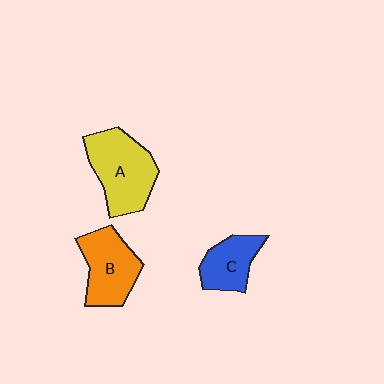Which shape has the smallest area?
Shape C (blue).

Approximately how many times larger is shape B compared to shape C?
Approximately 1.4 times.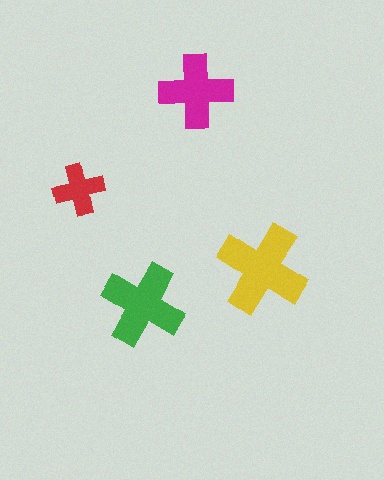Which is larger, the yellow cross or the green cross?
The yellow one.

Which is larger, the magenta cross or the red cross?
The magenta one.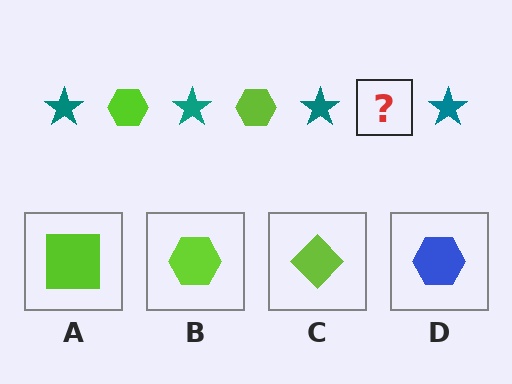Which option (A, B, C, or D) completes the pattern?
B.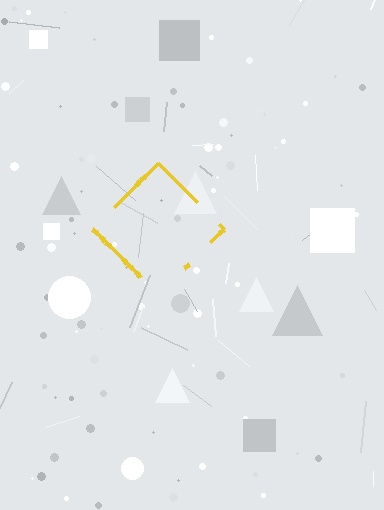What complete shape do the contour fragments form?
The contour fragments form a diamond.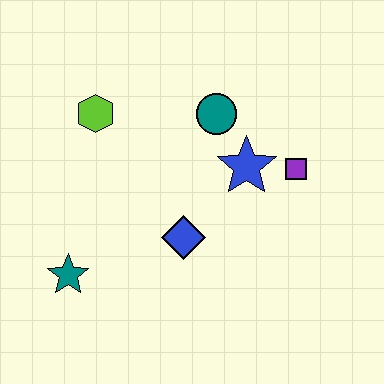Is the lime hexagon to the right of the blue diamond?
No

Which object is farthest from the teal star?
The purple square is farthest from the teal star.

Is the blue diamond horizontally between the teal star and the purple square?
Yes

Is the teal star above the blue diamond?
No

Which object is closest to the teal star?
The blue diamond is closest to the teal star.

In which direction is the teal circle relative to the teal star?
The teal circle is above the teal star.